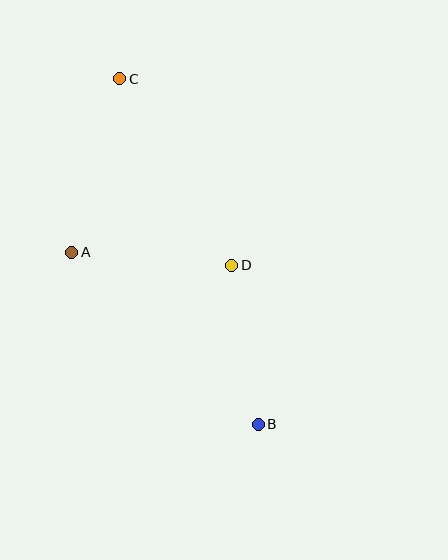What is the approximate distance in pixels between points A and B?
The distance between A and B is approximately 254 pixels.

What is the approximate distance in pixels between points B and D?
The distance between B and D is approximately 161 pixels.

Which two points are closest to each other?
Points A and D are closest to each other.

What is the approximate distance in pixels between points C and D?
The distance between C and D is approximately 218 pixels.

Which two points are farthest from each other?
Points B and C are farthest from each other.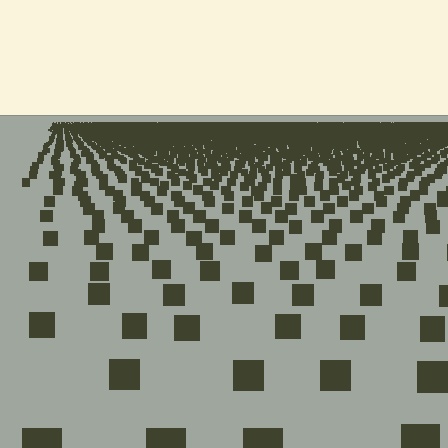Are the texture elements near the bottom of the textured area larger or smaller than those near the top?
Larger. Near the bottom, elements are closer to the viewer and appear at a bigger on-screen size.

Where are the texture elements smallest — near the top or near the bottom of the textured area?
Near the top.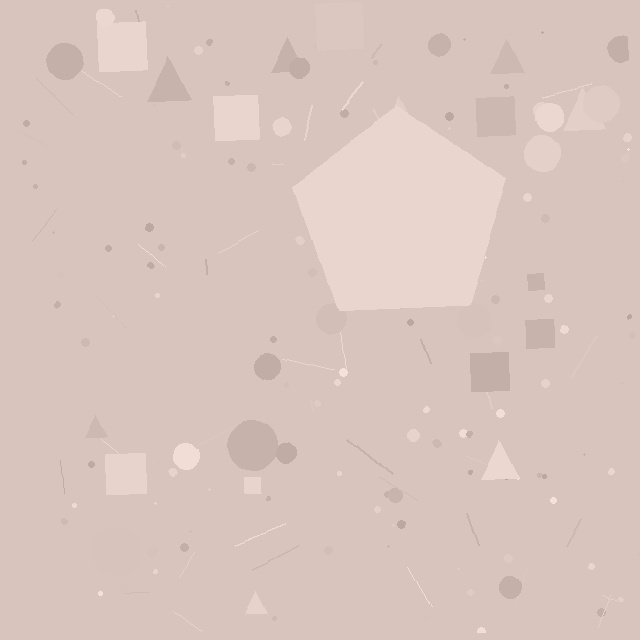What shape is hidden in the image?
A pentagon is hidden in the image.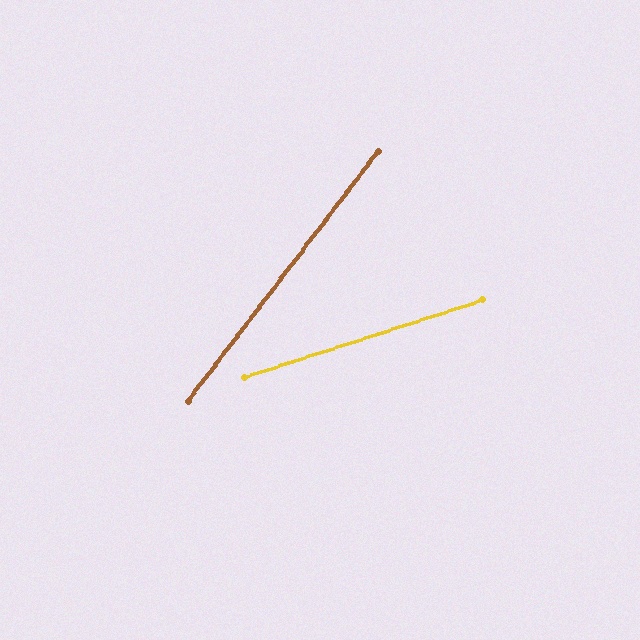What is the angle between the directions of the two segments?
Approximately 35 degrees.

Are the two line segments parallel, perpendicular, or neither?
Neither parallel nor perpendicular — they differ by about 35°.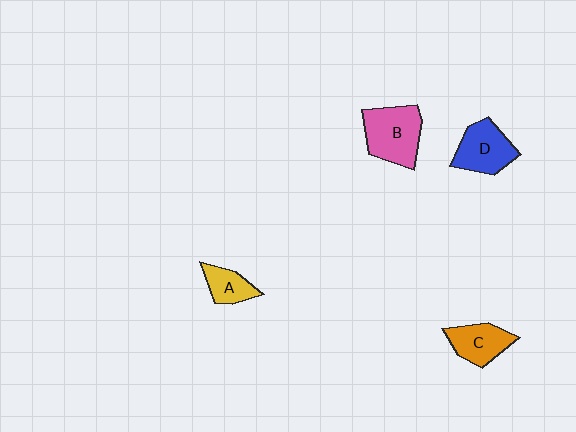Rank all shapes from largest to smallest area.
From largest to smallest: B (pink), D (blue), C (orange), A (yellow).